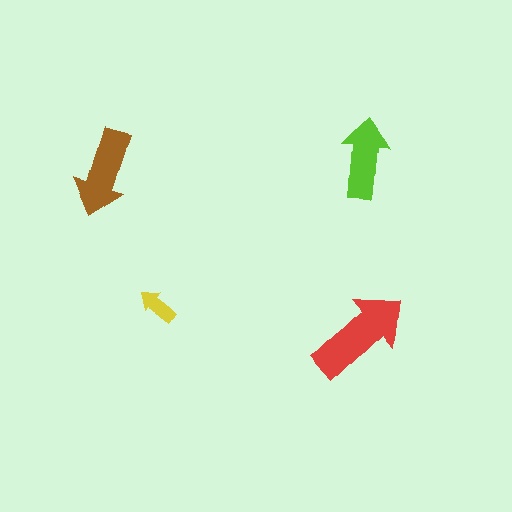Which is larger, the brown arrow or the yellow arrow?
The brown one.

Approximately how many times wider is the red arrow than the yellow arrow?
About 2.5 times wider.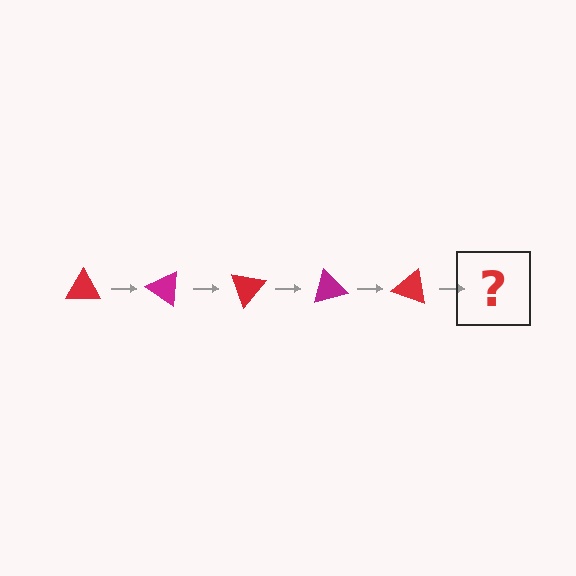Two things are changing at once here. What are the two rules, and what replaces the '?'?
The two rules are that it rotates 35 degrees each step and the color cycles through red and magenta. The '?' should be a magenta triangle, rotated 175 degrees from the start.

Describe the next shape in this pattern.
It should be a magenta triangle, rotated 175 degrees from the start.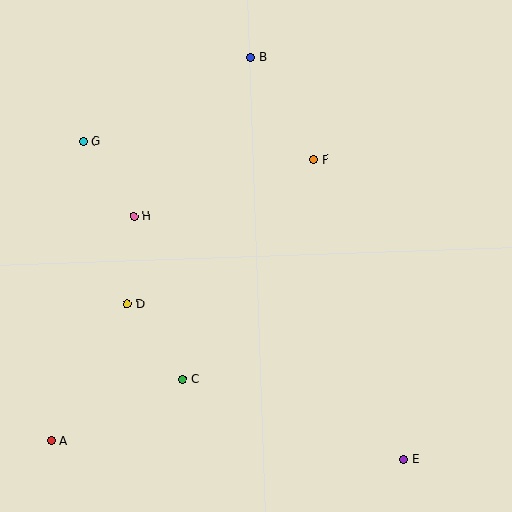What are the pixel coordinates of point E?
Point E is at (404, 459).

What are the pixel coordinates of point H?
Point H is at (134, 216).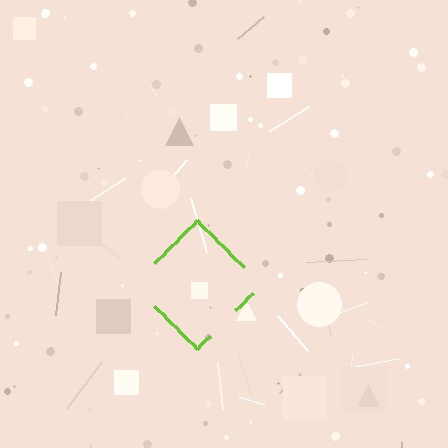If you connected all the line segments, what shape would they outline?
They would outline a diamond.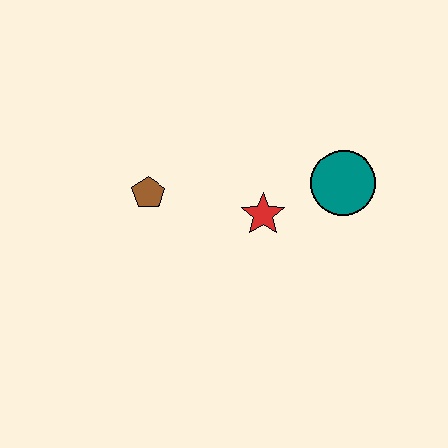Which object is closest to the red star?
The teal circle is closest to the red star.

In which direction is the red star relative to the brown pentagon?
The red star is to the right of the brown pentagon.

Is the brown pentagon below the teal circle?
Yes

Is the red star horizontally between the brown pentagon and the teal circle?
Yes